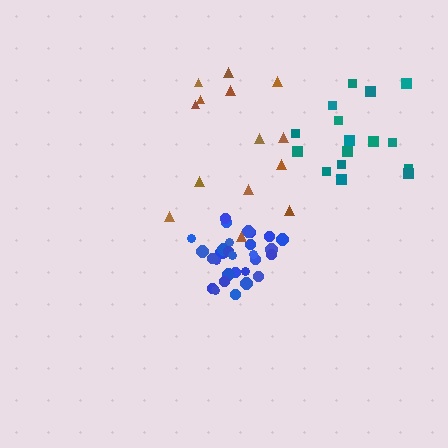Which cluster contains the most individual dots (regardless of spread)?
Blue (31).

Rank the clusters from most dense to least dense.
blue, teal, brown.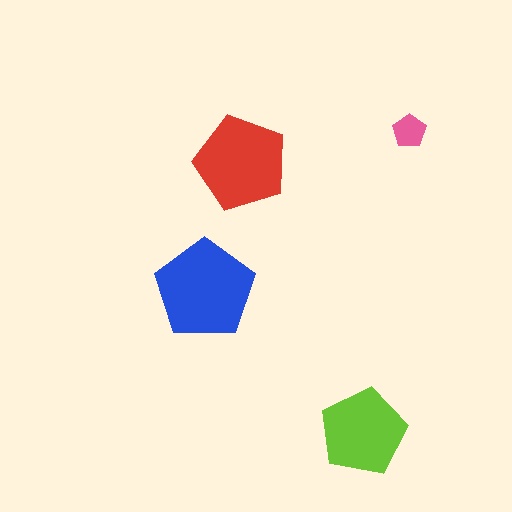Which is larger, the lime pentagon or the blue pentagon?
The blue one.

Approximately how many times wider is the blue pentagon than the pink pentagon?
About 3 times wider.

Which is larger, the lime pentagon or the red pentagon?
The red one.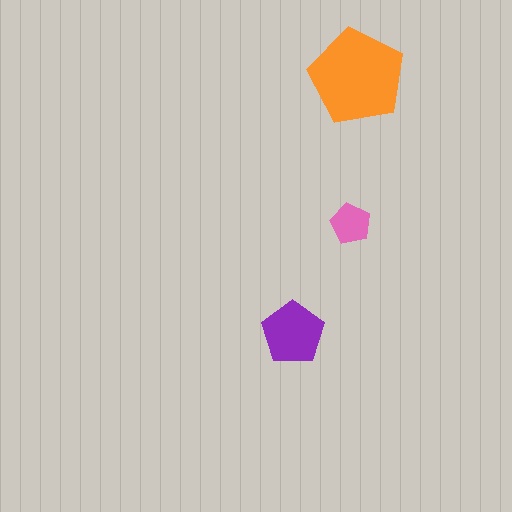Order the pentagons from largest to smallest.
the orange one, the purple one, the pink one.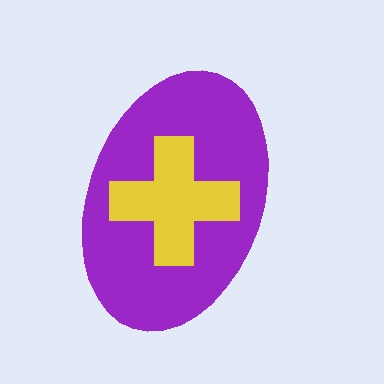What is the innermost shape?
The yellow cross.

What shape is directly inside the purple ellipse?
The yellow cross.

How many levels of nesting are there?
2.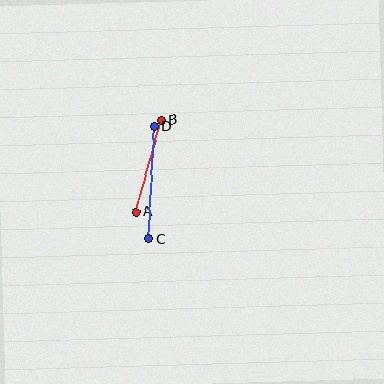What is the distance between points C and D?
The distance is approximately 113 pixels.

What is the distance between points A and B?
The distance is approximately 95 pixels.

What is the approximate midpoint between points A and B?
The midpoint is at approximately (149, 166) pixels.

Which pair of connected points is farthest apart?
Points C and D are farthest apart.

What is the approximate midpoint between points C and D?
The midpoint is at approximately (152, 183) pixels.